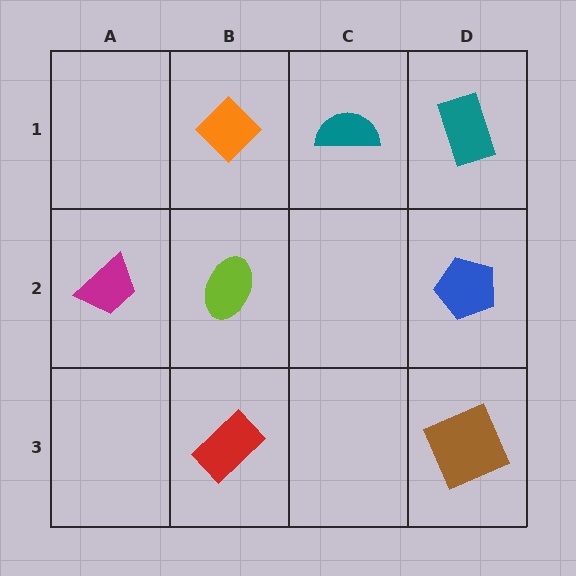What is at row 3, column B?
A red rectangle.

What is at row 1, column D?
A teal rectangle.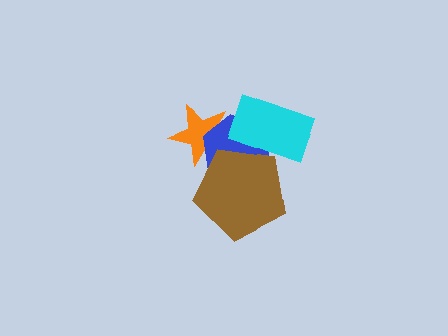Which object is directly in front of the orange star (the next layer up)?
The blue hexagon is directly in front of the orange star.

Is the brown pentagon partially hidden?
Yes, it is partially covered by another shape.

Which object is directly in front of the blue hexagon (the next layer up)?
The brown pentagon is directly in front of the blue hexagon.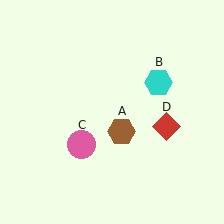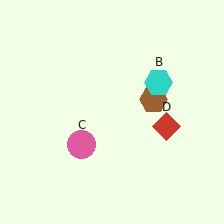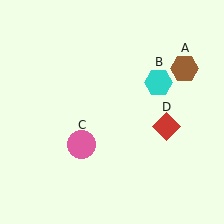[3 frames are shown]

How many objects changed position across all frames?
1 object changed position: brown hexagon (object A).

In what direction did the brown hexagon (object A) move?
The brown hexagon (object A) moved up and to the right.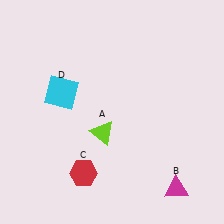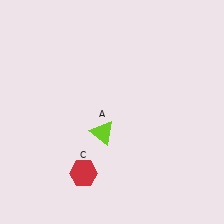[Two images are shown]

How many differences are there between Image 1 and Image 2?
There are 2 differences between the two images.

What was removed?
The magenta triangle (B), the cyan square (D) were removed in Image 2.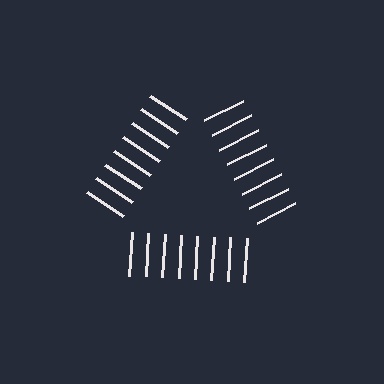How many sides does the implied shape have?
3 sides — the line-ends trace a triangle.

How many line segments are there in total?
24 — 8 along each of the 3 edges.